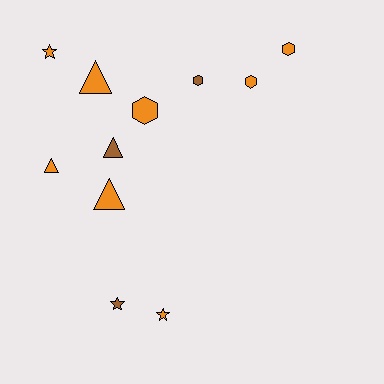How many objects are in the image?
There are 11 objects.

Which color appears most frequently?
Orange, with 8 objects.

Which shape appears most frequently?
Triangle, with 4 objects.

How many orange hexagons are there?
There are 3 orange hexagons.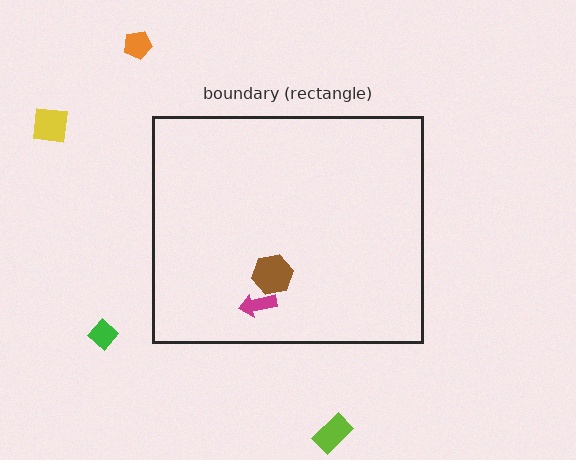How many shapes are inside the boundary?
2 inside, 4 outside.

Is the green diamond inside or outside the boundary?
Outside.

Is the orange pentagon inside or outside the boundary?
Outside.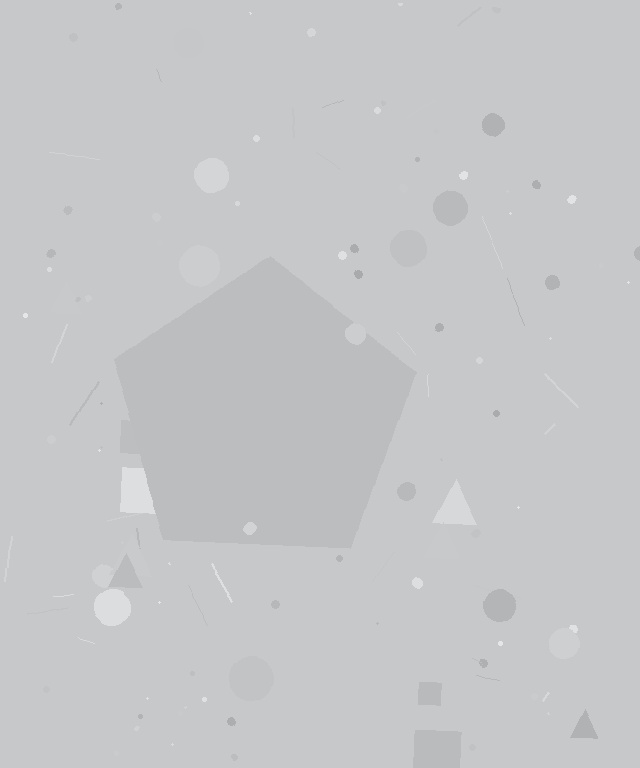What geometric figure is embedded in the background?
A pentagon is embedded in the background.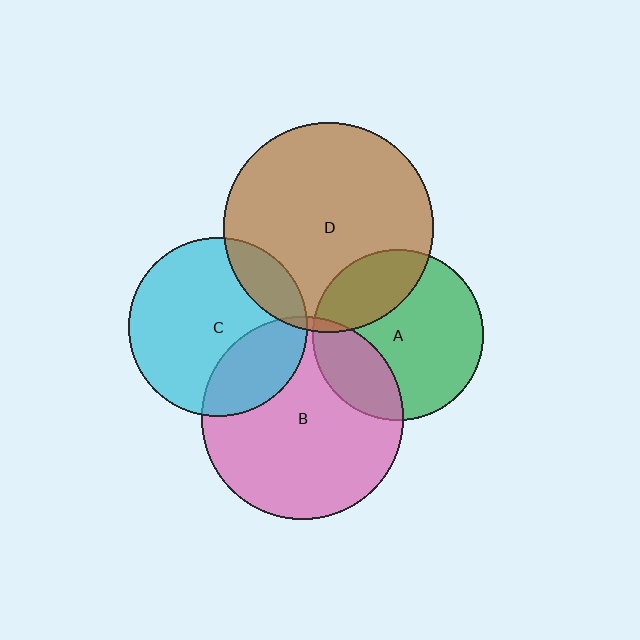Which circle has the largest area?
Circle D (brown).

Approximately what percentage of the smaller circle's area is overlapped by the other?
Approximately 25%.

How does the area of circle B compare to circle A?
Approximately 1.4 times.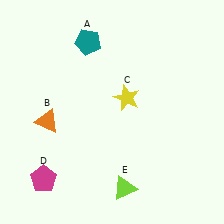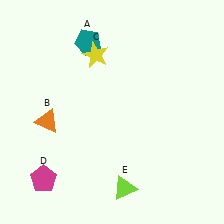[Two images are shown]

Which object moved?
The yellow star (C) moved up.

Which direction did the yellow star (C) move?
The yellow star (C) moved up.